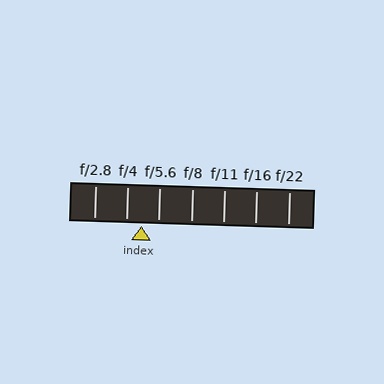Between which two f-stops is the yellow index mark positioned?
The index mark is between f/4 and f/5.6.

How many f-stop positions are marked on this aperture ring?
There are 7 f-stop positions marked.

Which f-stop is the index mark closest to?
The index mark is closest to f/4.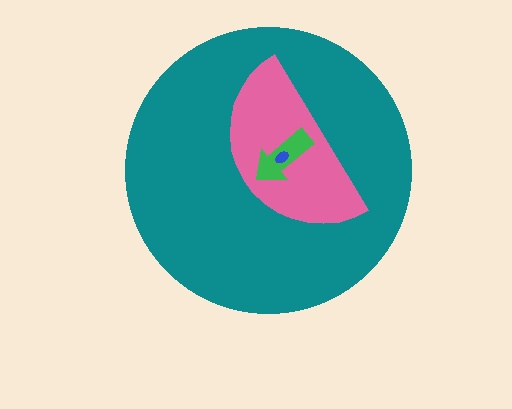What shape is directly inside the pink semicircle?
The green arrow.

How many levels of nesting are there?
4.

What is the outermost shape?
The teal circle.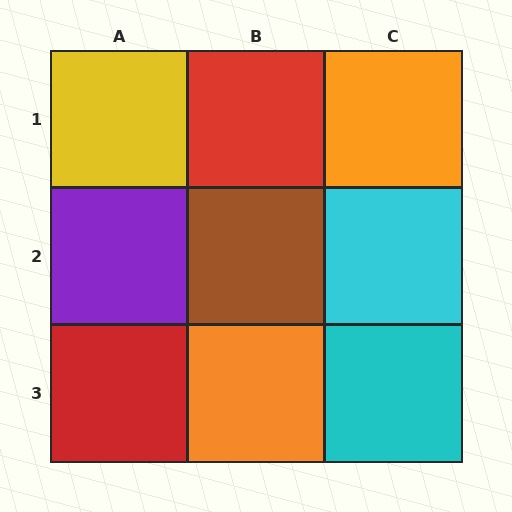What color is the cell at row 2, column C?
Cyan.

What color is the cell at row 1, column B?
Red.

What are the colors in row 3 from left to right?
Red, orange, cyan.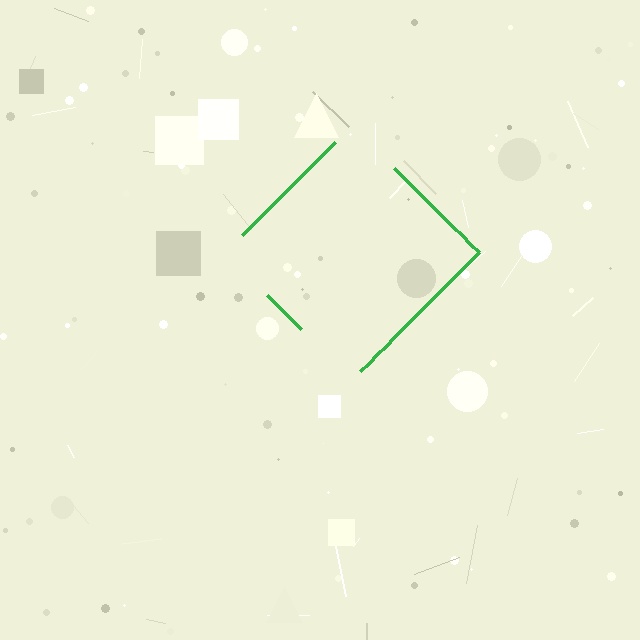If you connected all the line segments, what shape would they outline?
They would outline a diamond.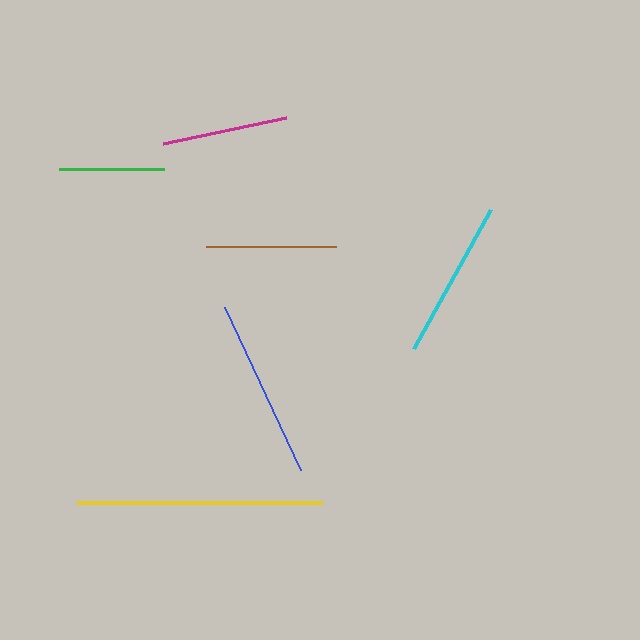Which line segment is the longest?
The yellow line is the longest at approximately 245 pixels.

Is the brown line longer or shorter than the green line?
The brown line is longer than the green line.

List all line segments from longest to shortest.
From longest to shortest: yellow, blue, cyan, brown, magenta, green.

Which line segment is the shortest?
The green line is the shortest at approximately 105 pixels.